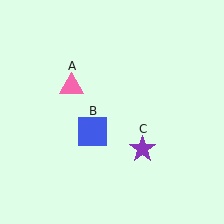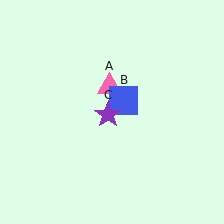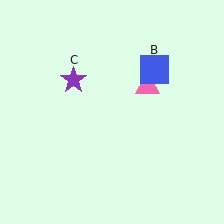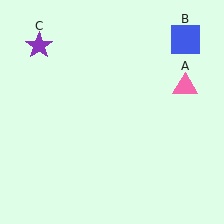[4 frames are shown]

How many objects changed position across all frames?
3 objects changed position: pink triangle (object A), blue square (object B), purple star (object C).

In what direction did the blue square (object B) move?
The blue square (object B) moved up and to the right.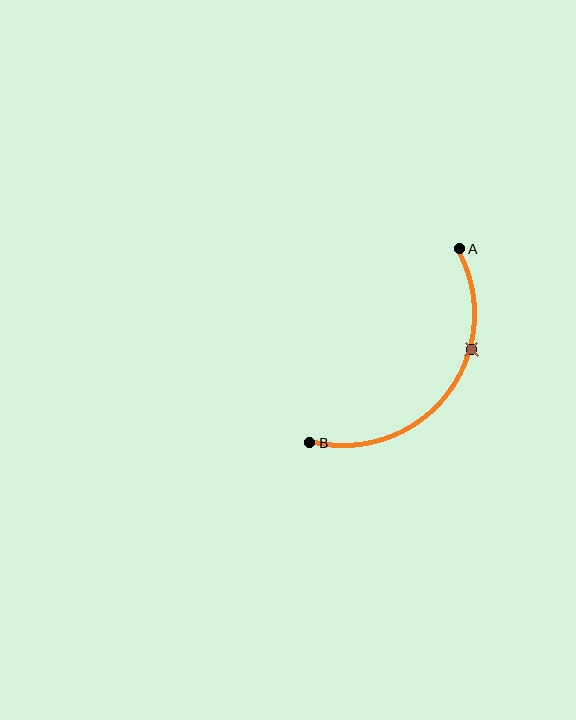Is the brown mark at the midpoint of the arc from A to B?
No. The brown mark lies on the arc but is closer to endpoint A. The arc midpoint would be at the point on the curve equidistant along the arc from both A and B.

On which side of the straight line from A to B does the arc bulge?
The arc bulges below and to the right of the straight line connecting A and B.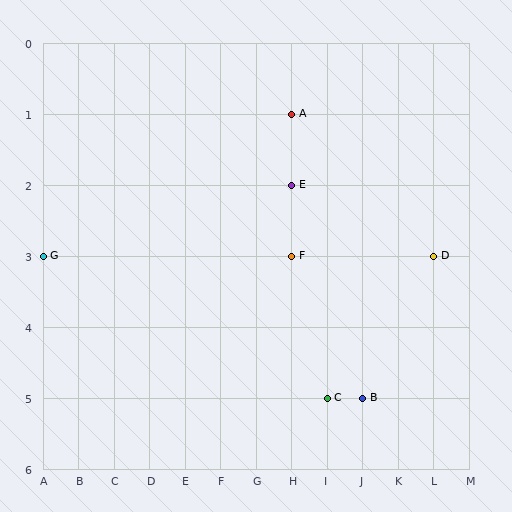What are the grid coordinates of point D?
Point D is at grid coordinates (L, 3).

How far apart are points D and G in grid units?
Points D and G are 11 columns apart.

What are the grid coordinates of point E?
Point E is at grid coordinates (H, 2).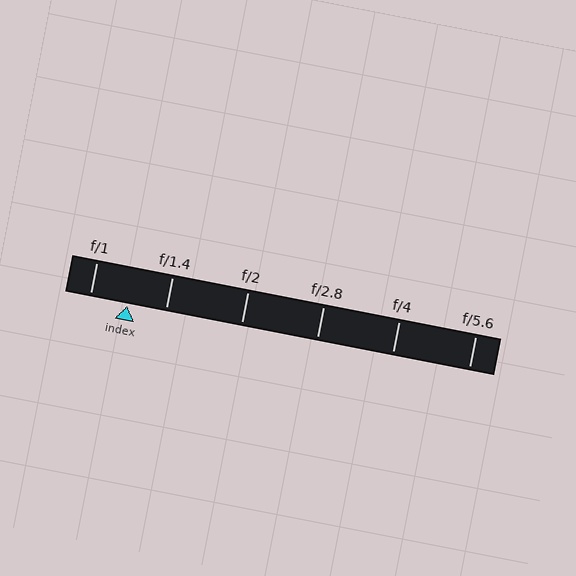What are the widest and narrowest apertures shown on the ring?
The widest aperture shown is f/1 and the narrowest is f/5.6.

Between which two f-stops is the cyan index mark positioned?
The index mark is between f/1 and f/1.4.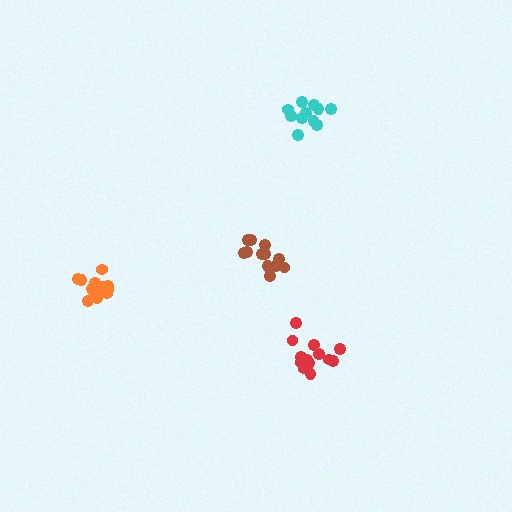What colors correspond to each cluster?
The clusters are colored: brown, orange, red, cyan.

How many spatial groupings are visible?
There are 4 spatial groupings.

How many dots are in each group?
Group 1: 13 dots, Group 2: 13 dots, Group 3: 14 dots, Group 4: 11 dots (51 total).